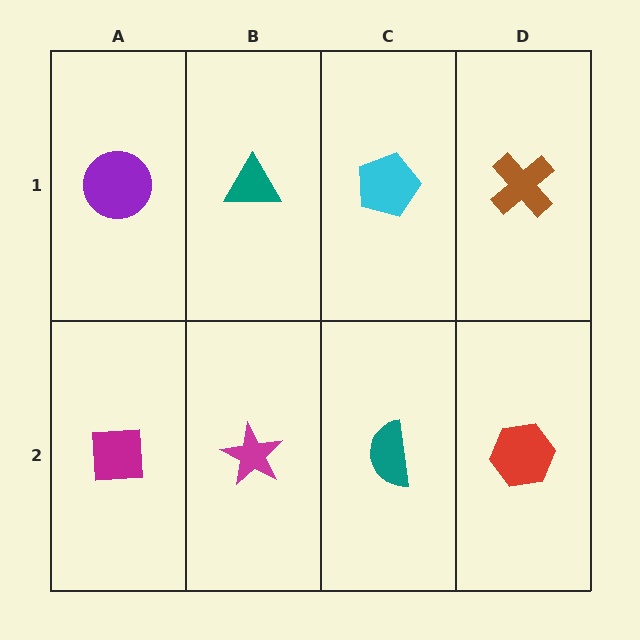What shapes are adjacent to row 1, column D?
A red hexagon (row 2, column D), a cyan pentagon (row 1, column C).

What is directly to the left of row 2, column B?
A magenta square.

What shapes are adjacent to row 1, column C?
A teal semicircle (row 2, column C), a teal triangle (row 1, column B), a brown cross (row 1, column D).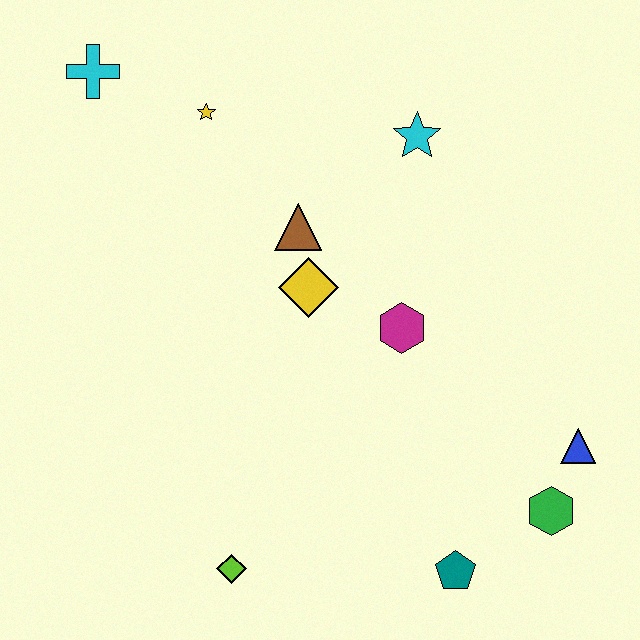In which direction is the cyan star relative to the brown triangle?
The cyan star is to the right of the brown triangle.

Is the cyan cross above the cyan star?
Yes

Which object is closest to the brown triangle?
The yellow diamond is closest to the brown triangle.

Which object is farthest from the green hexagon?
The cyan cross is farthest from the green hexagon.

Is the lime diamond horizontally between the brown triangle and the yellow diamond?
No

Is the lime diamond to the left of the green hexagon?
Yes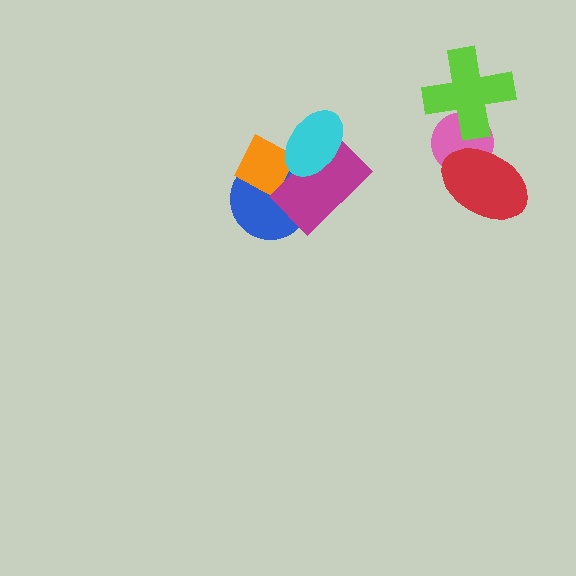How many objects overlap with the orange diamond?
3 objects overlap with the orange diamond.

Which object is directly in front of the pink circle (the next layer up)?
The lime cross is directly in front of the pink circle.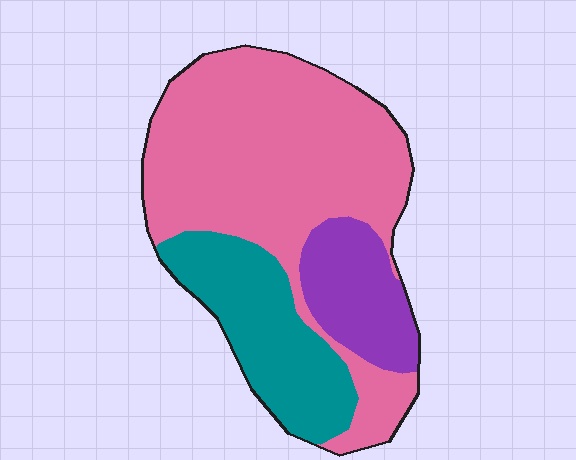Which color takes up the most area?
Pink, at roughly 60%.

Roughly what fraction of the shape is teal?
Teal takes up about one quarter (1/4) of the shape.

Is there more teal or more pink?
Pink.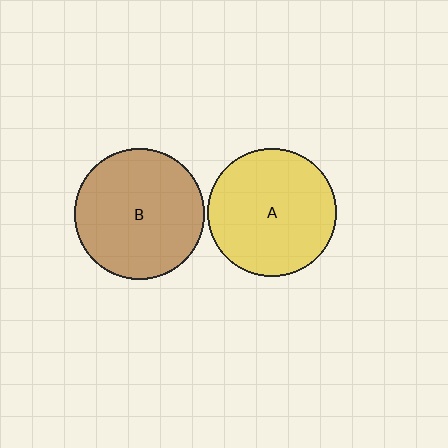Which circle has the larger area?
Circle B (brown).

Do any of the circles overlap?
No, none of the circles overlap.